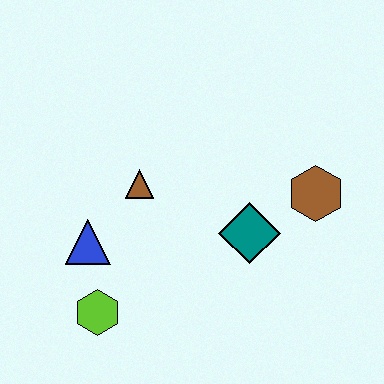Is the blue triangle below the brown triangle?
Yes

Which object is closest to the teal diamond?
The brown hexagon is closest to the teal diamond.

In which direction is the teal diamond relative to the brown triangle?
The teal diamond is to the right of the brown triangle.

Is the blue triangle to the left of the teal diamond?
Yes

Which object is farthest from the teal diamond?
The lime hexagon is farthest from the teal diamond.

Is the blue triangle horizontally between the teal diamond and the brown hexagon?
No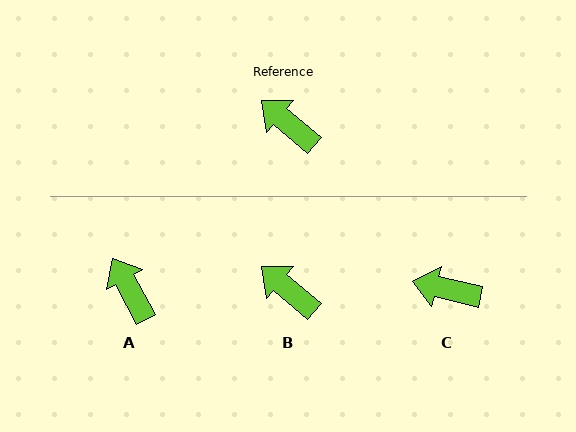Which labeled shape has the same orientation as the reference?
B.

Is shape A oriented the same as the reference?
No, it is off by about 21 degrees.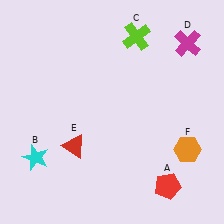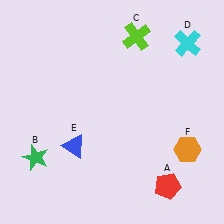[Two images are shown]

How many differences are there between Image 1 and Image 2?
There are 3 differences between the two images.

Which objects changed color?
B changed from cyan to green. D changed from magenta to cyan. E changed from red to blue.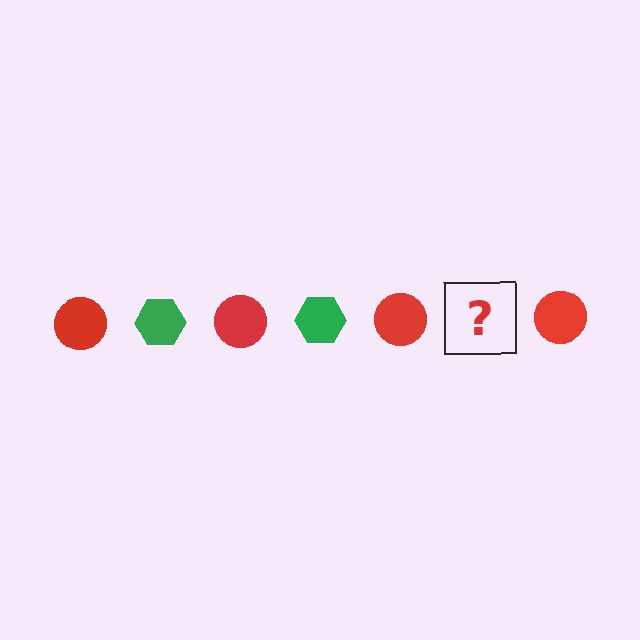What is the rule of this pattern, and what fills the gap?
The rule is that the pattern alternates between red circle and green hexagon. The gap should be filled with a green hexagon.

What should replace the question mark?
The question mark should be replaced with a green hexagon.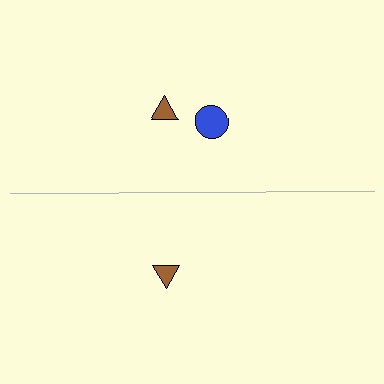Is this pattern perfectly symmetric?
No, the pattern is not perfectly symmetric. A blue circle is missing from the bottom side.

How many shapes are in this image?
There are 3 shapes in this image.